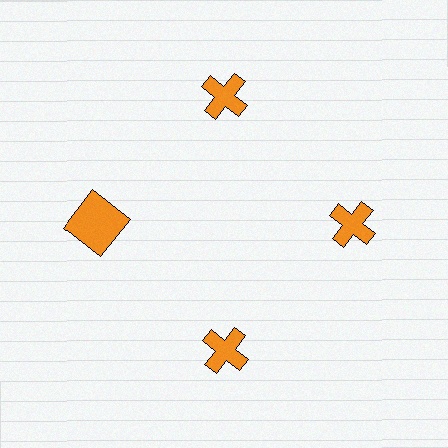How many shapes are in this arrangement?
There are 4 shapes arranged in a ring pattern.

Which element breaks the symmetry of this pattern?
The orange square at roughly the 9 o'clock position breaks the symmetry. All other shapes are orange crosses.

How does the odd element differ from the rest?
It has a different shape: square instead of cross.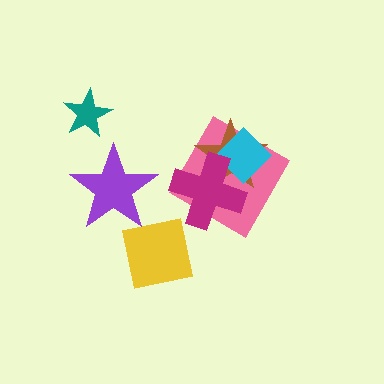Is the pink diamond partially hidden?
Yes, it is partially covered by another shape.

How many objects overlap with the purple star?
0 objects overlap with the purple star.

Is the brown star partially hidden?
Yes, it is partially covered by another shape.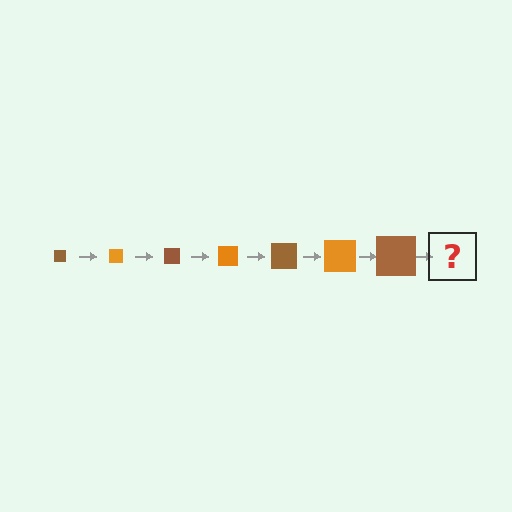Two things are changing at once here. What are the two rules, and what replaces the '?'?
The two rules are that the square grows larger each step and the color cycles through brown and orange. The '?' should be an orange square, larger than the previous one.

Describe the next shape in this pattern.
It should be an orange square, larger than the previous one.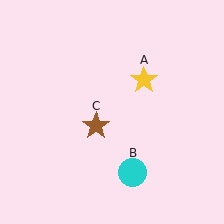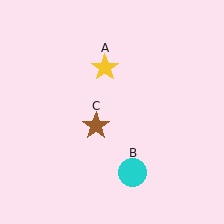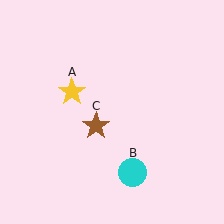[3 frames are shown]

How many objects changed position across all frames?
1 object changed position: yellow star (object A).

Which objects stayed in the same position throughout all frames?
Cyan circle (object B) and brown star (object C) remained stationary.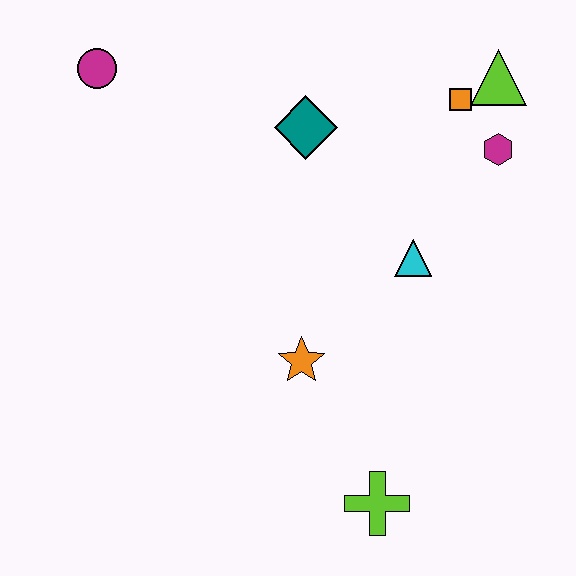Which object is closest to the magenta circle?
The teal diamond is closest to the magenta circle.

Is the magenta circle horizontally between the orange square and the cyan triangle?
No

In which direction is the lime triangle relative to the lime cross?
The lime triangle is above the lime cross.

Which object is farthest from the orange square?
The lime cross is farthest from the orange square.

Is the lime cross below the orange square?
Yes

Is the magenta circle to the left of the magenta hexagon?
Yes